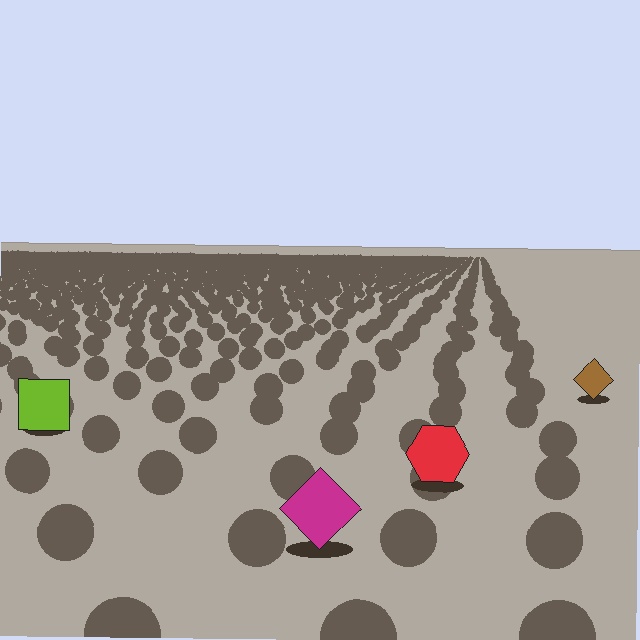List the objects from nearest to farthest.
From nearest to farthest: the magenta diamond, the red hexagon, the lime square, the brown diamond.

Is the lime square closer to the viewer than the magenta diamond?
No. The magenta diamond is closer — you can tell from the texture gradient: the ground texture is coarser near it.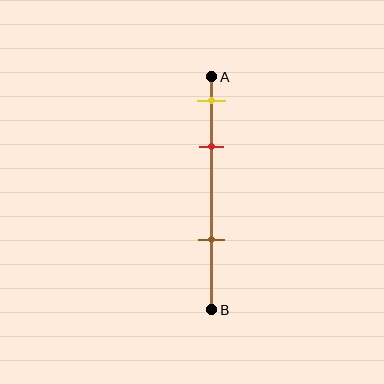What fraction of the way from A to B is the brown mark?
The brown mark is approximately 70% (0.7) of the way from A to B.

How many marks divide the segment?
There are 3 marks dividing the segment.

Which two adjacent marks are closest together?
The yellow and red marks are the closest adjacent pair.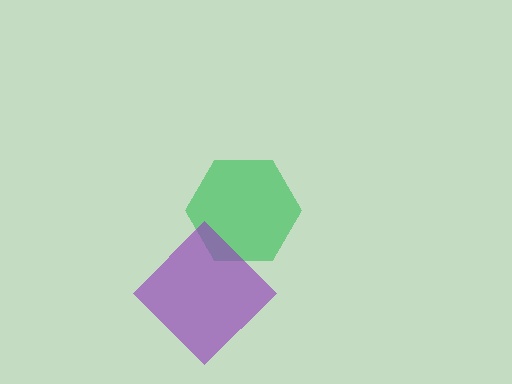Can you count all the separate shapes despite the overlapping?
Yes, there are 2 separate shapes.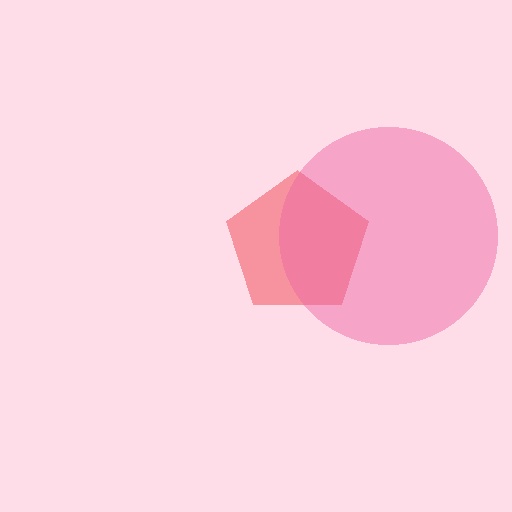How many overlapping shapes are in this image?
There are 2 overlapping shapes in the image.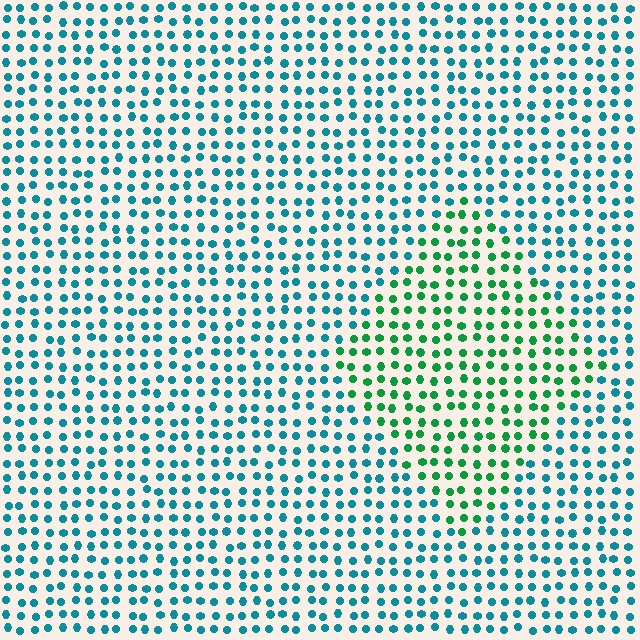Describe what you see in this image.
The image is filled with small teal elements in a uniform arrangement. A diamond-shaped region is visible where the elements are tinted to a slightly different hue, forming a subtle color boundary.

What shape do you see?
I see a diamond.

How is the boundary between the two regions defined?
The boundary is defined purely by a slight shift in hue (about 46 degrees). Spacing, size, and orientation are identical on both sides.